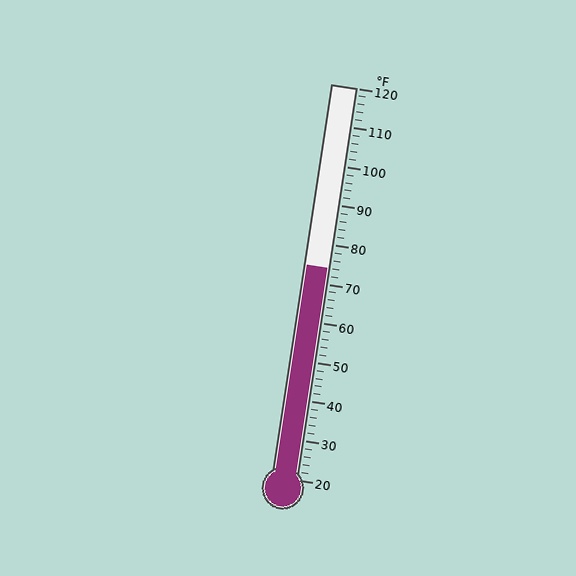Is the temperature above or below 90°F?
The temperature is below 90°F.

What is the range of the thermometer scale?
The thermometer scale ranges from 20°F to 120°F.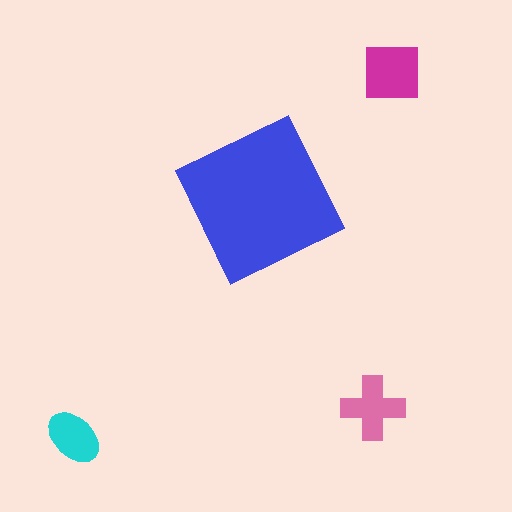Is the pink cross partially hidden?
No, the pink cross is fully visible.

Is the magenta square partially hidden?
No, the magenta square is fully visible.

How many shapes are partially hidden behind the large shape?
0 shapes are partially hidden.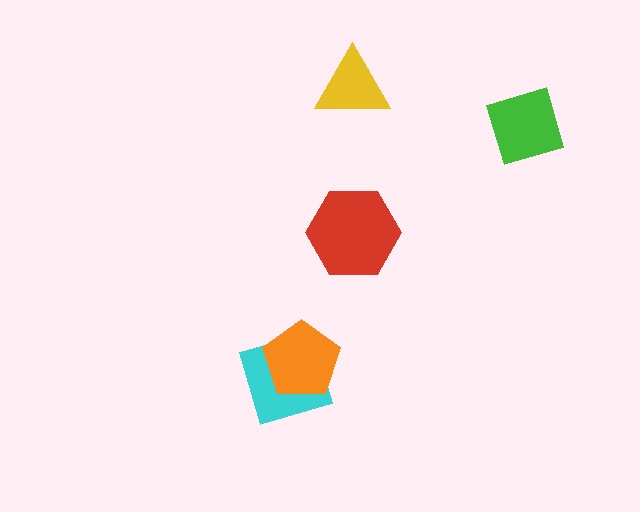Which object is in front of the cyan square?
The orange pentagon is in front of the cyan square.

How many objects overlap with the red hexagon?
0 objects overlap with the red hexagon.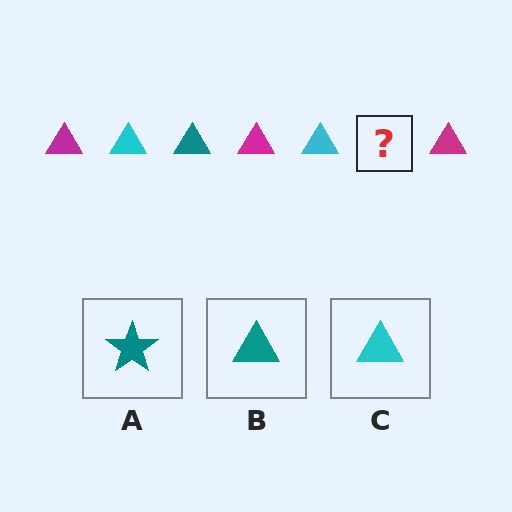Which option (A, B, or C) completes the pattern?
B.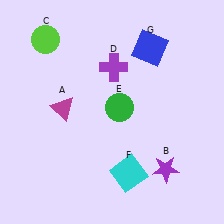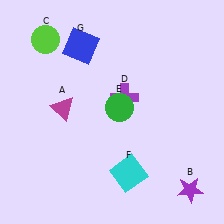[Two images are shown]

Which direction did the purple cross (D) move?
The purple cross (D) moved down.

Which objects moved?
The objects that moved are: the purple star (B), the purple cross (D), the blue square (G).